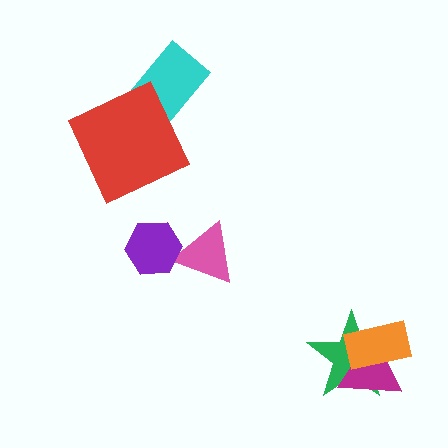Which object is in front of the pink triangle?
The purple hexagon is in front of the pink triangle.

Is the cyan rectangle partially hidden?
Yes, it is partially covered by another shape.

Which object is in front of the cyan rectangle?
The red square is in front of the cyan rectangle.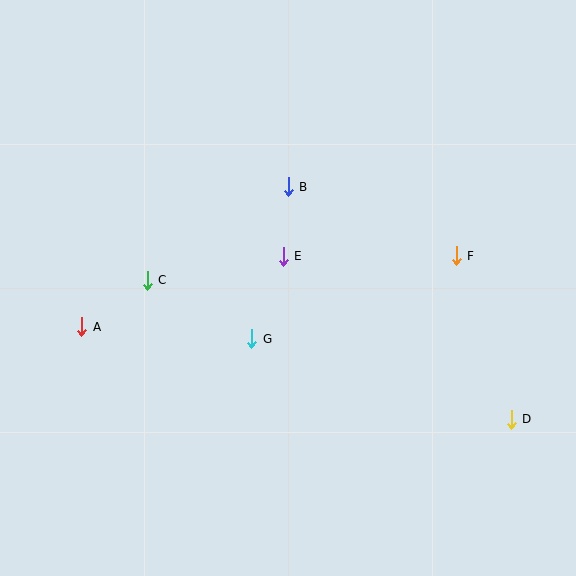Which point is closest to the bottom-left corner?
Point A is closest to the bottom-left corner.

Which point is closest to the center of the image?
Point E at (283, 256) is closest to the center.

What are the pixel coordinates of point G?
Point G is at (252, 339).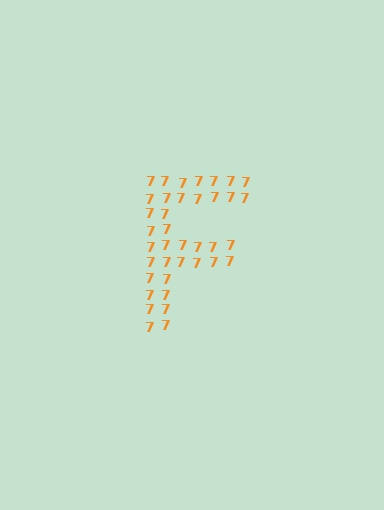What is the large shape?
The large shape is the letter F.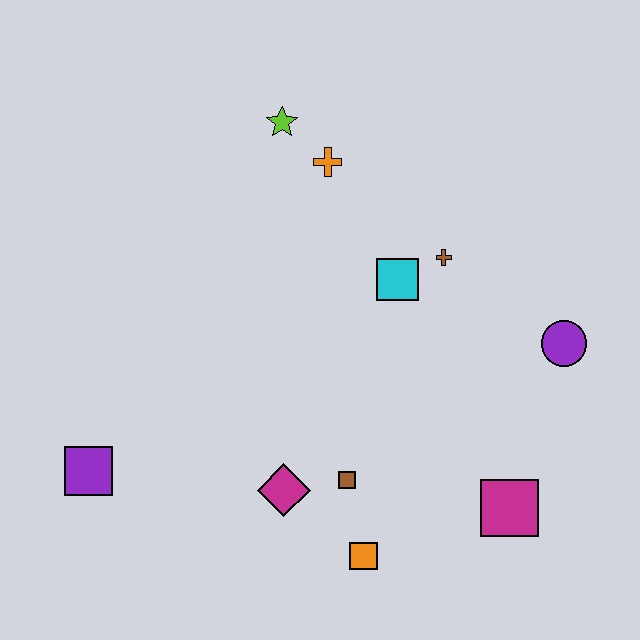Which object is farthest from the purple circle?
The purple square is farthest from the purple circle.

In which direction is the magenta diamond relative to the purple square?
The magenta diamond is to the right of the purple square.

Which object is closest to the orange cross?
The lime star is closest to the orange cross.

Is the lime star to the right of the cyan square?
No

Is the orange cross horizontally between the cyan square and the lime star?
Yes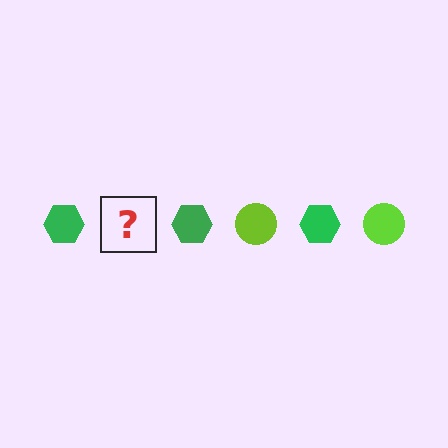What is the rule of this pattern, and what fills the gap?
The rule is that the pattern alternates between green hexagon and lime circle. The gap should be filled with a lime circle.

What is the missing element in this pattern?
The missing element is a lime circle.